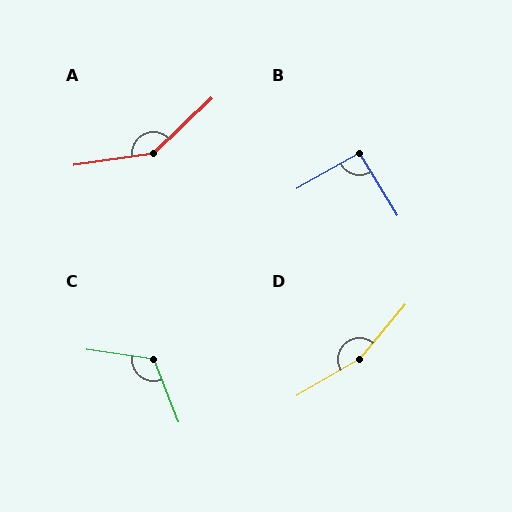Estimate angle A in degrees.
Approximately 145 degrees.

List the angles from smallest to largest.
B (92°), C (120°), A (145°), D (160°).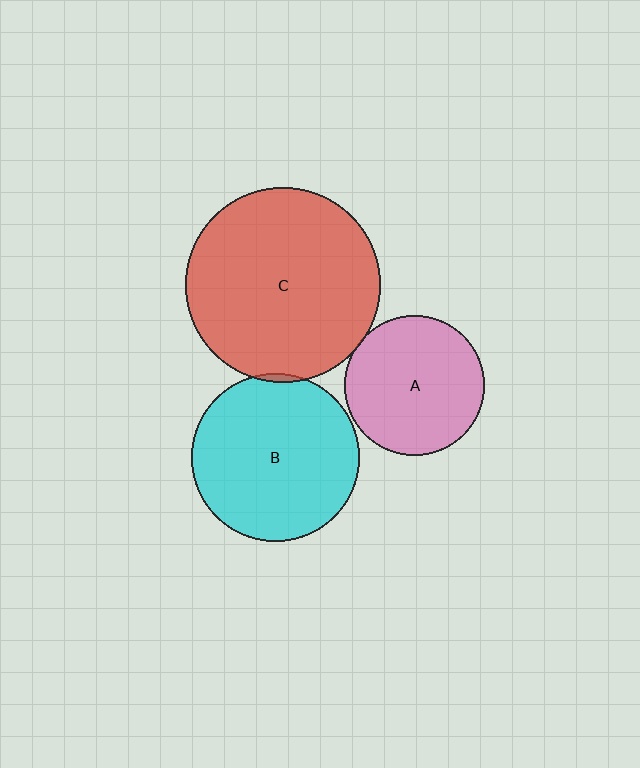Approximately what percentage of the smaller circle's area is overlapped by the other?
Approximately 5%.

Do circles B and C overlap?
Yes.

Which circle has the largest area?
Circle C (red).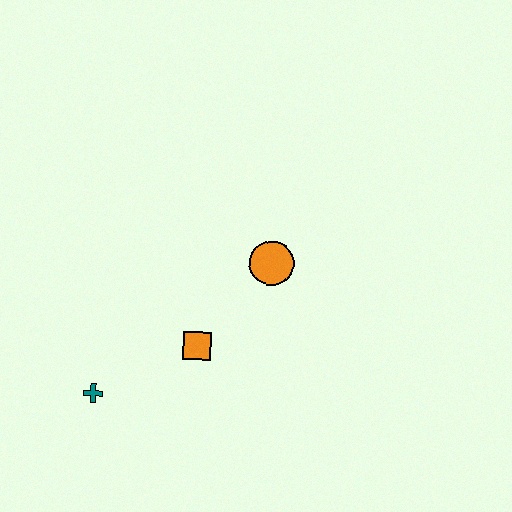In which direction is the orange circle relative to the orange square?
The orange circle is above the orange square.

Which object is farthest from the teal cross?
The orange circle is farthest from the teal cross.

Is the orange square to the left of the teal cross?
No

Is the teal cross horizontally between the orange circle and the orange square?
No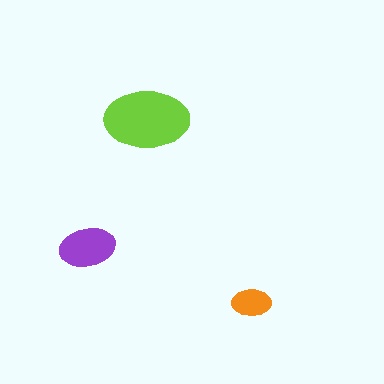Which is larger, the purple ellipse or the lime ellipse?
The lime one.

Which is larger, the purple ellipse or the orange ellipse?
The purple one.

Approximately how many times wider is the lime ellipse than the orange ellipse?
About 2 times wider.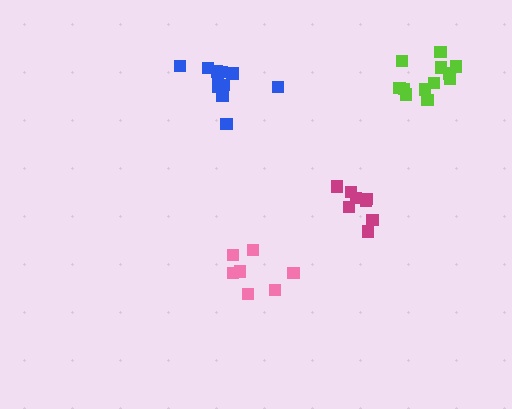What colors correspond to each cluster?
The clusters are colored: lime, pink, blue, magenta.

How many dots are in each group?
Group 1: 12 dots, Group 2: 7 dots, Group 3: 11 dots, Group 4: 8 dots (38 total).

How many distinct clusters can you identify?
There are 4 distinct clusters.